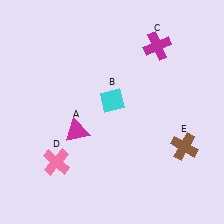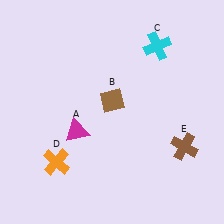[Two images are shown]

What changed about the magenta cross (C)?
In Image 1, C is magenta. In Image 2, it changed to cyan.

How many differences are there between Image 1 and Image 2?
There are 3 differences between the two images.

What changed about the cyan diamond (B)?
In Image 1, B is cyan. In Image 2, it changed to brown.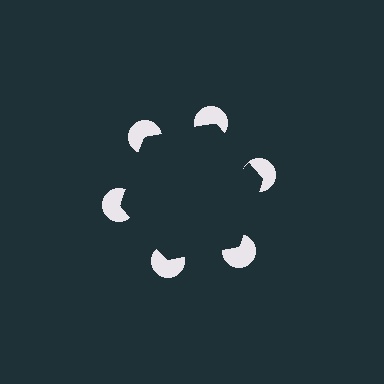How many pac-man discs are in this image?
There are 6 — one at each vertex of the illusory hexagon.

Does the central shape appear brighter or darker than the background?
It typically appears slightly darker than the background, even though no actual brightness change is drawn.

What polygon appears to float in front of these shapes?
An illusory hexagon — its edges are inferred from the aligned wedge cuts in the pac-man discs, not physically drawn.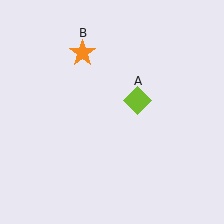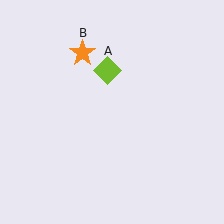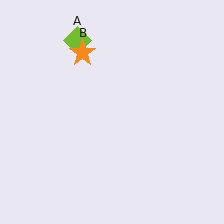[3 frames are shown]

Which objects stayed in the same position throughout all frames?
Orange star (object B) remained stationary.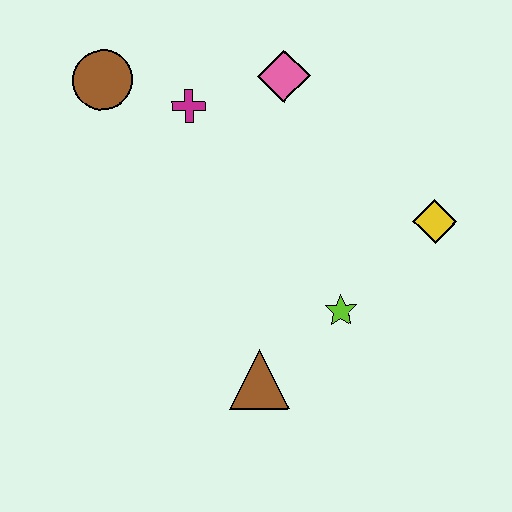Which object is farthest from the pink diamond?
The brown triangle is farthest from the pink diamond.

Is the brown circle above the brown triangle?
Yes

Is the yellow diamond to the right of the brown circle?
Yes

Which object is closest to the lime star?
The brown triangle is closest to the lime star.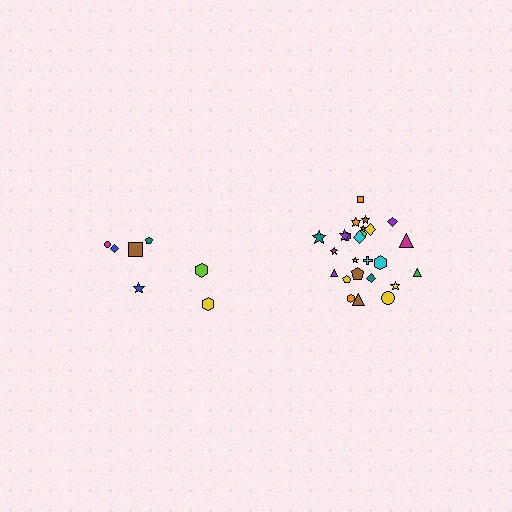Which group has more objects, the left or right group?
The right group.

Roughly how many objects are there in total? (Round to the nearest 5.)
Roughly 30 objects in total.